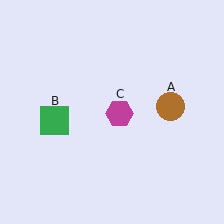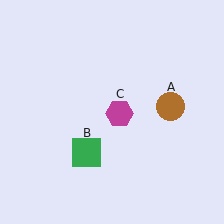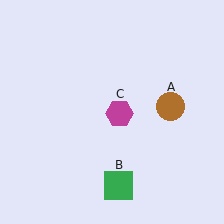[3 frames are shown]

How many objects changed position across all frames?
1 object changed position: green square (object B).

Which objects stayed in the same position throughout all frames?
Brown circle (object A) and magenta hexagon (object C) remained stationary.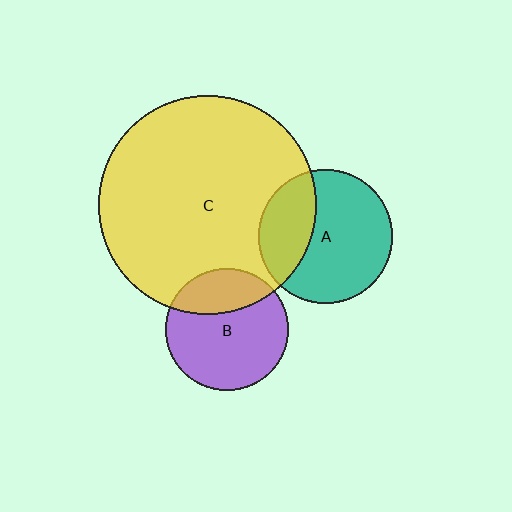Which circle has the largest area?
Circle C (yellow).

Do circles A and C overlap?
Yes.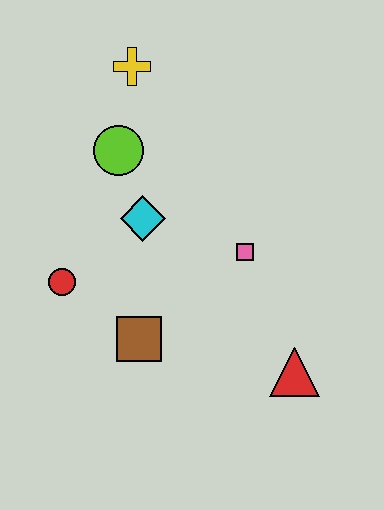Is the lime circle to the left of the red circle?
No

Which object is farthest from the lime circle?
The red triangle is farthest from the lime circle.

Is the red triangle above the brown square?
No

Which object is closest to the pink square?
The cyan diamond is closest to the pink square.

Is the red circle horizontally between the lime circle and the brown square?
No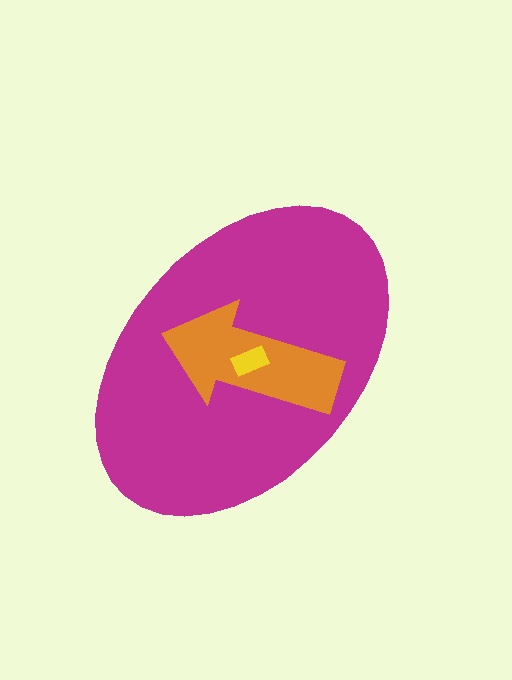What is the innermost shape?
The yellow rectangle.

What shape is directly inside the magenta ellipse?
The orange arrow.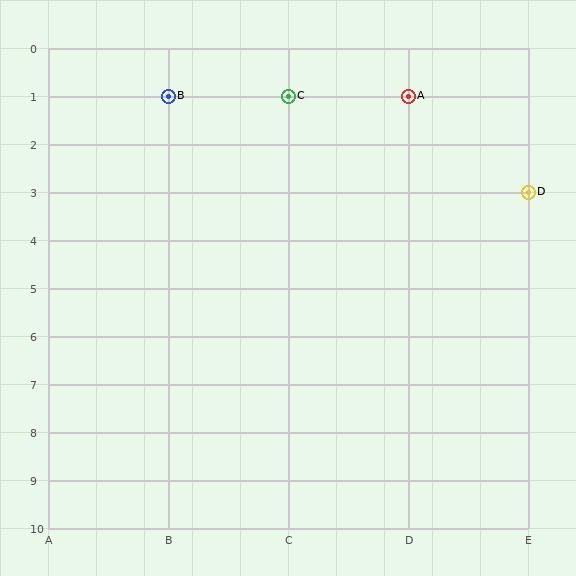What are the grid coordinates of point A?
Point A is at grid coordinates (D, 1).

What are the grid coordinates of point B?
Point B is at grid coordinates (B, 1).